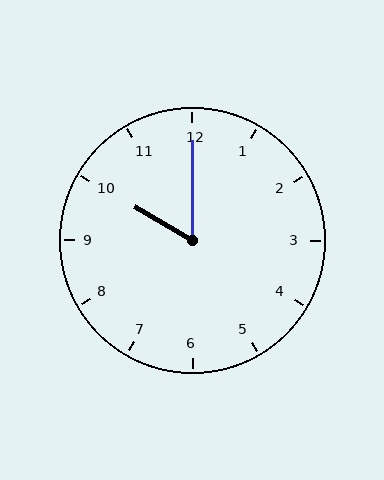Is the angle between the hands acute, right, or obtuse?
It is acute.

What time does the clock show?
10:00.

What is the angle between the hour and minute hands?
Approximately 60 degrees.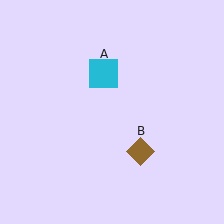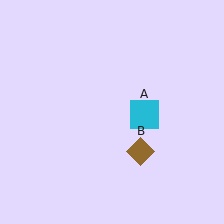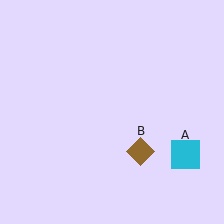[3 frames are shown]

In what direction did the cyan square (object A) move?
The cyan square (object A) moved down and to the right.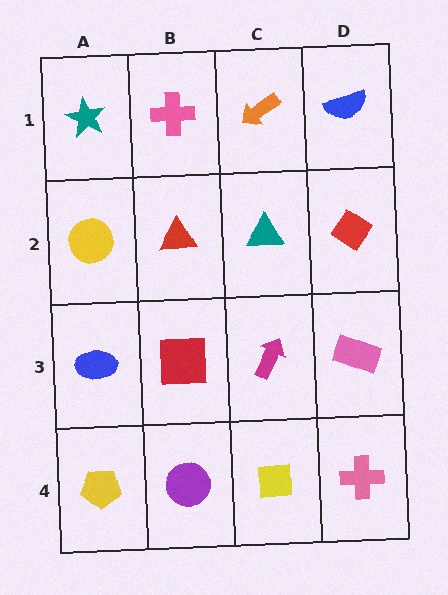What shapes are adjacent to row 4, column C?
A magenta arrow (row 3, column C), a purple circle (row 4, column B), a pink cross (row 4, column D).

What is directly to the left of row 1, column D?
An orange arrow.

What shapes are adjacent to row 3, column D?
A red diamond (row 2, column D), a pink cross (row 4, column D), a magenta arrow (row 3, column C).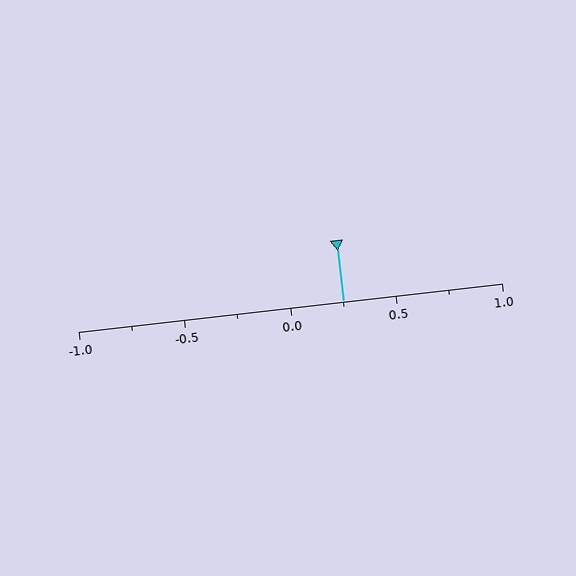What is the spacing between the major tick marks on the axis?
The major ticks are spaced 0.5 apart.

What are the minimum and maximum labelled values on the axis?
The axis runs from -1.0 to 1.0.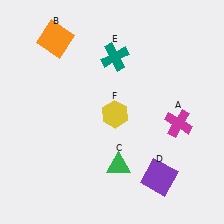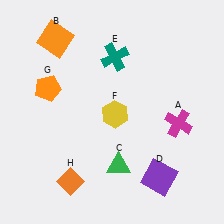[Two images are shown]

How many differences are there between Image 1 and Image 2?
There are 2 differences between the two images.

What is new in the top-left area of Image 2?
An orange pentagon (G) was added in the top-left area of Image 2.